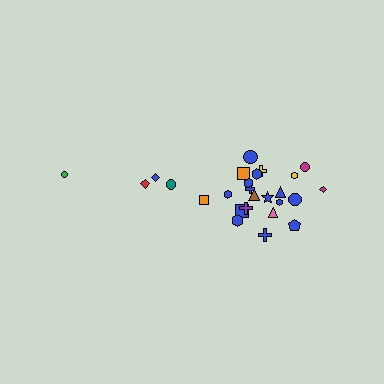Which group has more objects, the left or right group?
The right group.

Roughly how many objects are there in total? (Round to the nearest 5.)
Roughly 25 objects in total.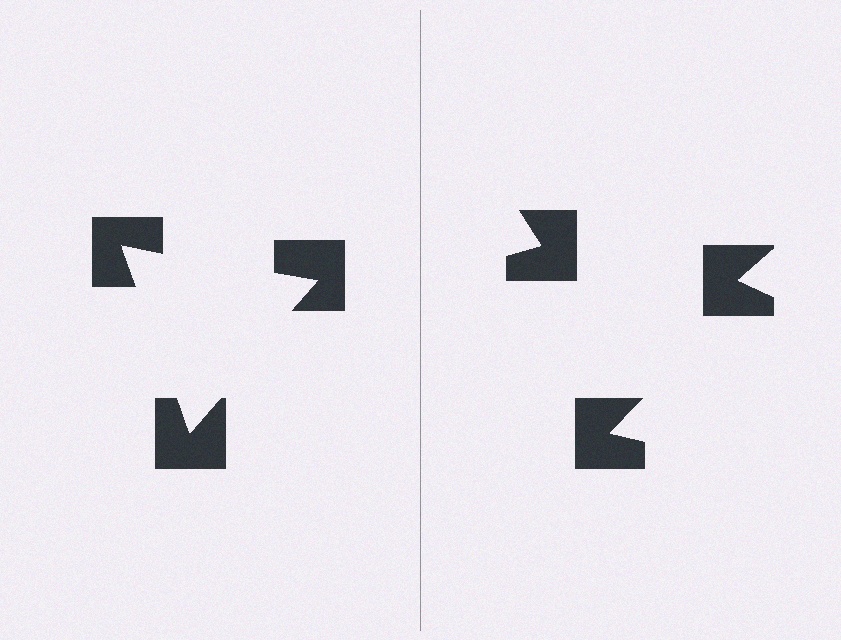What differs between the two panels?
The notched squares are positioned identically on both sides; only the wedge orientations differ. On the left they align to a triangle; on the right they are misaligned.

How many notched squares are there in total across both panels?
6 — 3 on each side.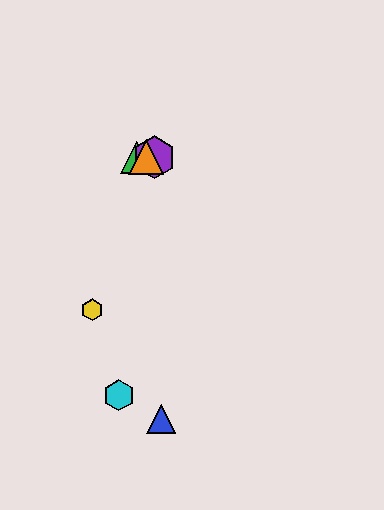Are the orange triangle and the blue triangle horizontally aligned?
No, the orange triangle is at y≈157 and the blue triangle is at y≈419.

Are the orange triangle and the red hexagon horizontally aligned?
Yes, both are at y≈157.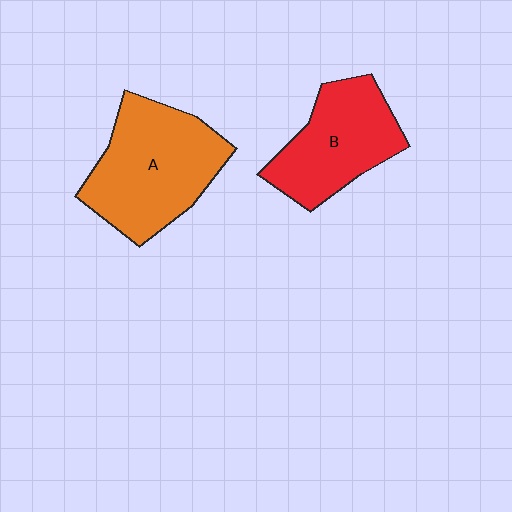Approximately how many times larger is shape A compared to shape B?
Approximately 1.3 times.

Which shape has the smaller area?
Shape B (red).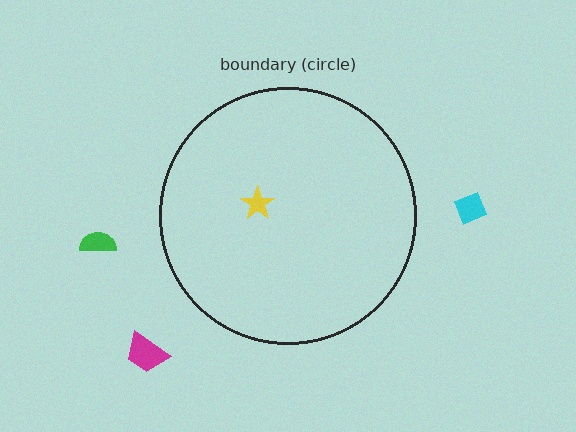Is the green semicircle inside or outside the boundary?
Outside.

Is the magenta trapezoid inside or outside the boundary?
Outside.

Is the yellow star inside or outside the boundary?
Inside.